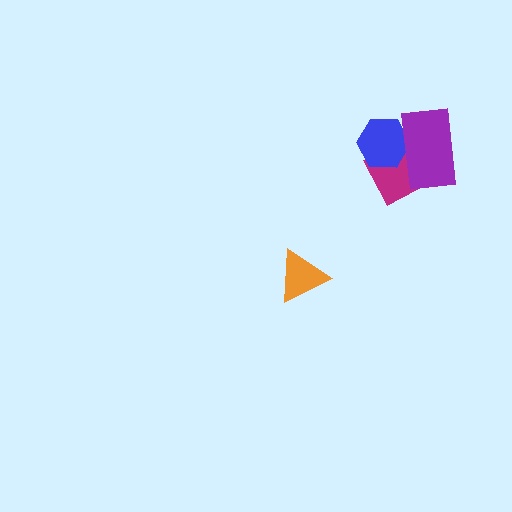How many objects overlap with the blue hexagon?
2 objects overlap with the blue hexagon.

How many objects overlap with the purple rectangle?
2 objects overlap with the purple rectangle.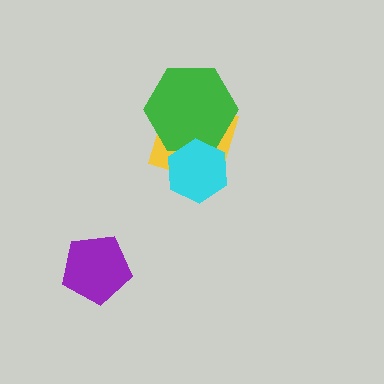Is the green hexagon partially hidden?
Yes, it is partially covered by another shape.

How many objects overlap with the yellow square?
2 objects overlap with the yellow square.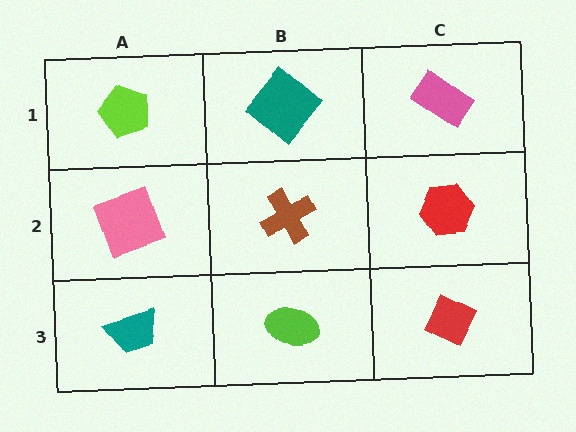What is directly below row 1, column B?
A brown cross.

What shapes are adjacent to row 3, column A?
A pink square (row 2, column A), a lime ellipse (row 3, column B).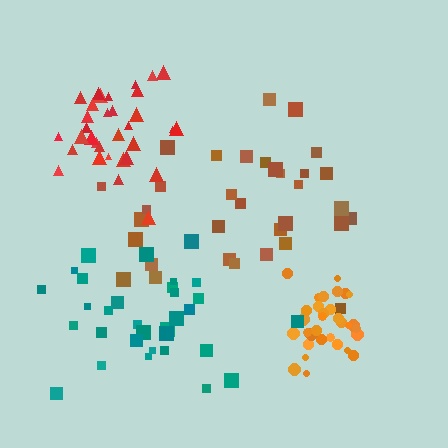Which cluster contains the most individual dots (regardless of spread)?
Orange (34).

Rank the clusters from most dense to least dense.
orange, red, teal, brown.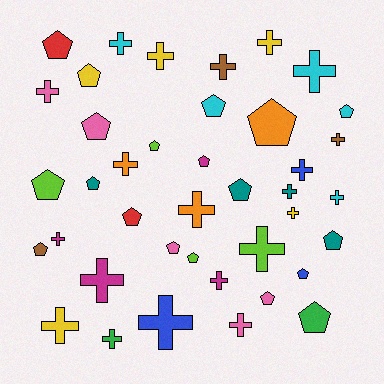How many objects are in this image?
There are 40 objects.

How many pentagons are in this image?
There are 19 pentagons.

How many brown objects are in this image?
There are 3 brown objects.